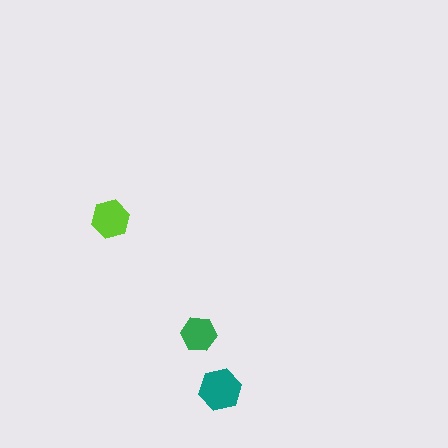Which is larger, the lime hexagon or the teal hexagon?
The teal one.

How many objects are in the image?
There are 3 objects in the image.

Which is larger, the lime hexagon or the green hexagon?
The lime one.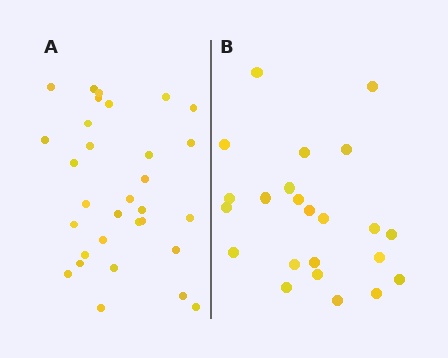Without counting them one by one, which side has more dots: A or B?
Region A (the left region) has more dots.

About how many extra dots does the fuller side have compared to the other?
Region A has roughly 8 or so more dots than region B.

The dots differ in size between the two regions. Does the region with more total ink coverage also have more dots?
No. Region B has more total ink coverage because its dots are larger, but region A actually contains more individual dots. Total area can be misleading — the number of items is what matters here.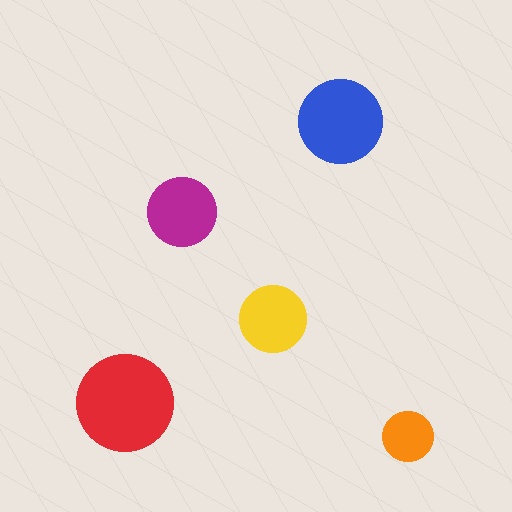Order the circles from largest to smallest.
the red one, the blue one, the magenta one, the yellow one, the orange one.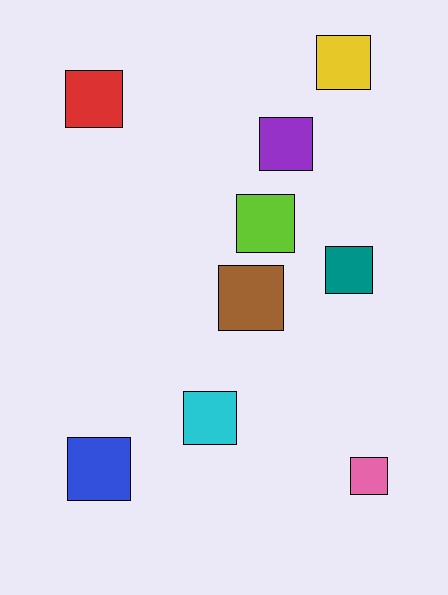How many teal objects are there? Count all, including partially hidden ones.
There is 1 teal object.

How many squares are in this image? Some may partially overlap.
There are 9 squares.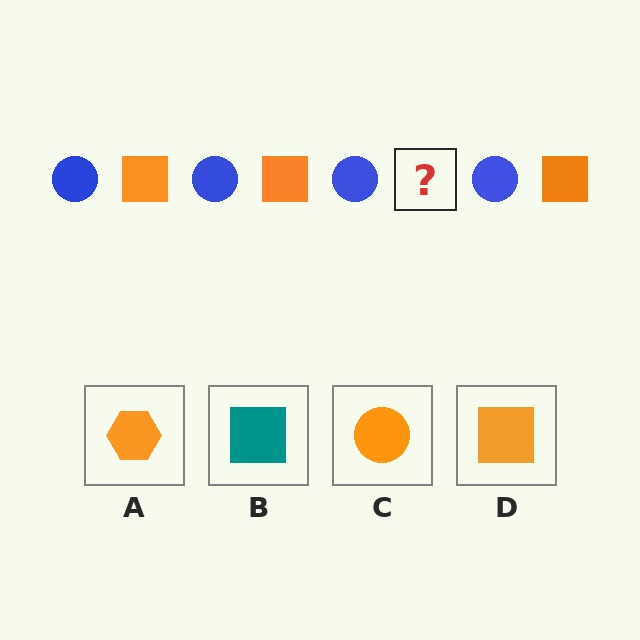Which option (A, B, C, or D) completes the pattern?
D.